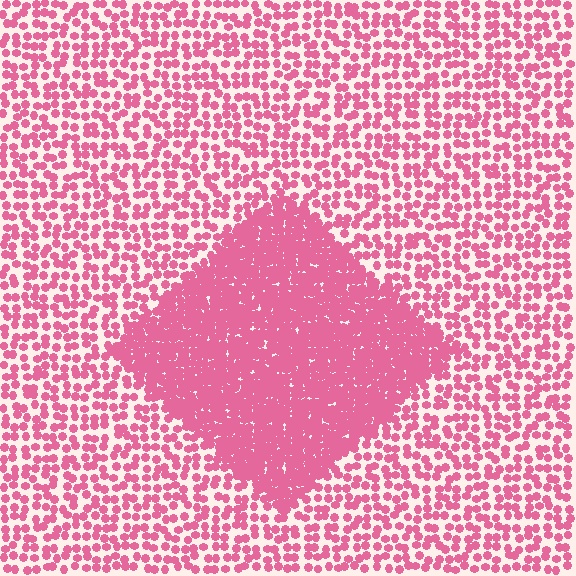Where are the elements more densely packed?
The elements are more densely packed inside the diamond boundary.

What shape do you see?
I see a diamond.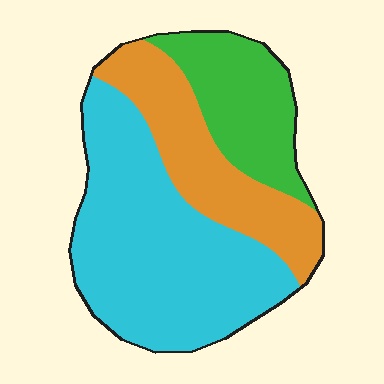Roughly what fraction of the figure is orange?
Orange covers 26% of the figure.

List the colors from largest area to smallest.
From largest to smallest: cyan, orange, green.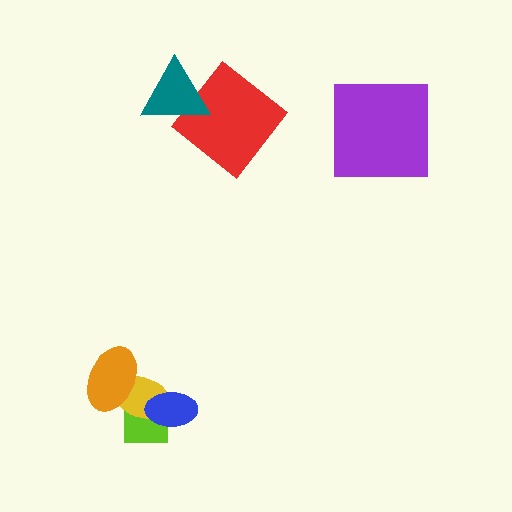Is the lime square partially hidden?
Yes, it is partially covered by another shape.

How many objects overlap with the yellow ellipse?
3 objects overlap with the yellow ellipse.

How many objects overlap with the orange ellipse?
2 objects overlap with the orange ellipse.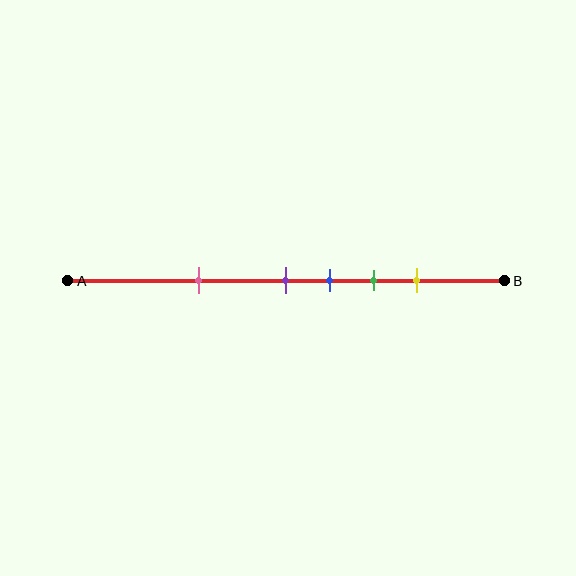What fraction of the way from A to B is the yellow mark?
The yellow mark is approximately 80% (0.8) of the way from A to B.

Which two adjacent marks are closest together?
The purple and blue marks are the closest adjacent pair.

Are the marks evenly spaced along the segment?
No, the marks are not evenly spaced.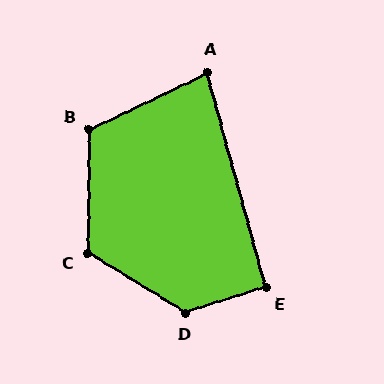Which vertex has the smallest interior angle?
A, at approximately 80 degrees.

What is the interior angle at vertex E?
Approximately 92 degrees (approximately right).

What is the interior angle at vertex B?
Approximately 116 degrees (obtuse).